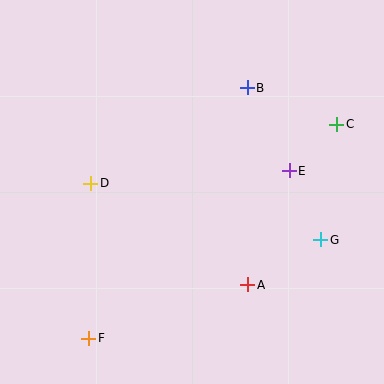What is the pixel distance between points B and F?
The distance between B and F is 296 pixels.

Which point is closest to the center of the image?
Point E at (289, 171) is closest to the center.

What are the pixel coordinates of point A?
Point A is at (248, 285).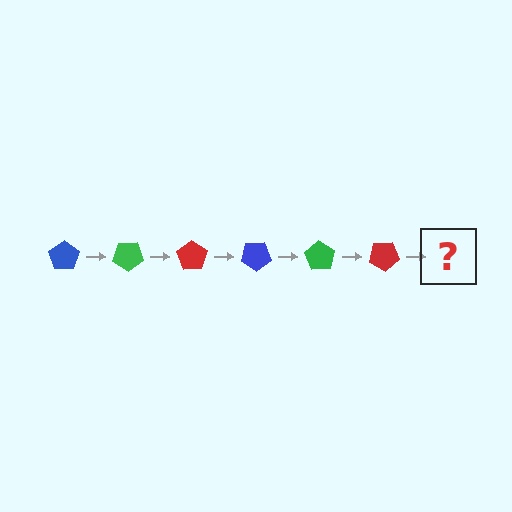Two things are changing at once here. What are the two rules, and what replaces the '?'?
The two rules are that it rotates 35 degrees each step and the color cycles through blue, green, and red. The '?' should be a blue pentagon, rotated 210 degrees from the start.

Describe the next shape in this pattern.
It should be a blue pentagon, rotated 210 degrees from the start.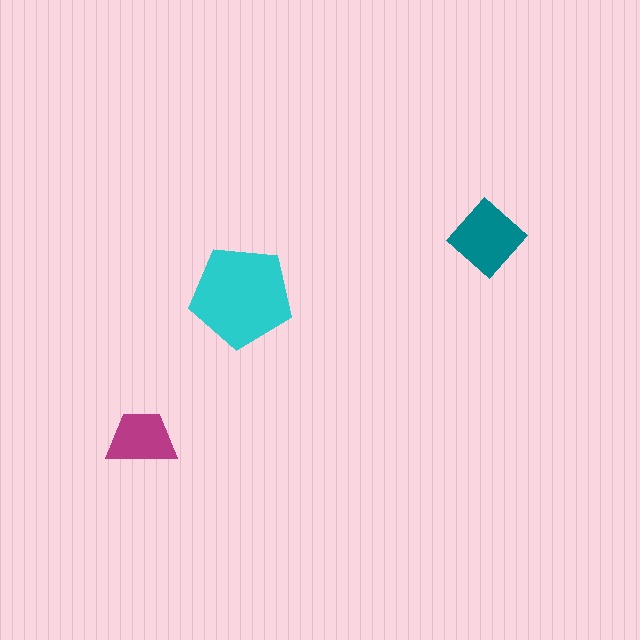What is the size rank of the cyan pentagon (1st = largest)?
1st.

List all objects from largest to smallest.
The cyan pentagon, the teal diamond, the magenta trapezoid.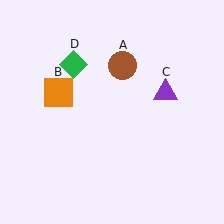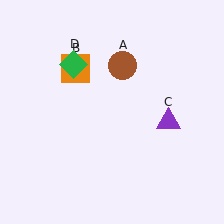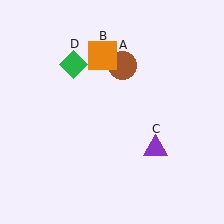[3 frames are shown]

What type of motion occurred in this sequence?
The orange square (object B), purple triangle (object C) rotated clockwise around the center of the scene.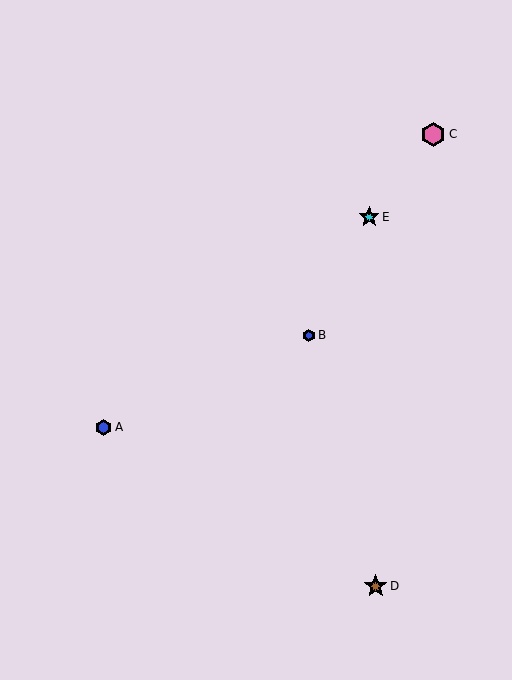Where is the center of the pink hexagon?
The center of the pink hexagon is at (433, 134).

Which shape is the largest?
The pink hexagon (labeled C) is the largest.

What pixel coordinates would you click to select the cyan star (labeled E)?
Click at (369, 217) to select the cyan star E.